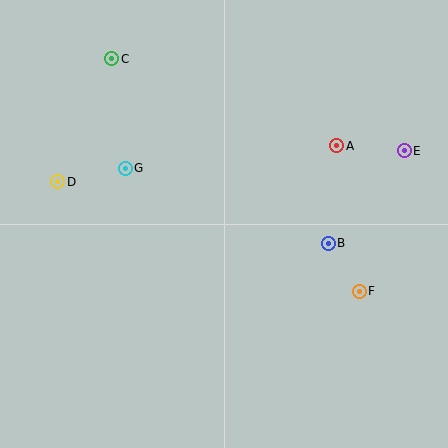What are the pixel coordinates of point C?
Point C is at (112, 59).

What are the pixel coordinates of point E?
Point E is at (404, 151).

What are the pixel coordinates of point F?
Point F is at (359, 291).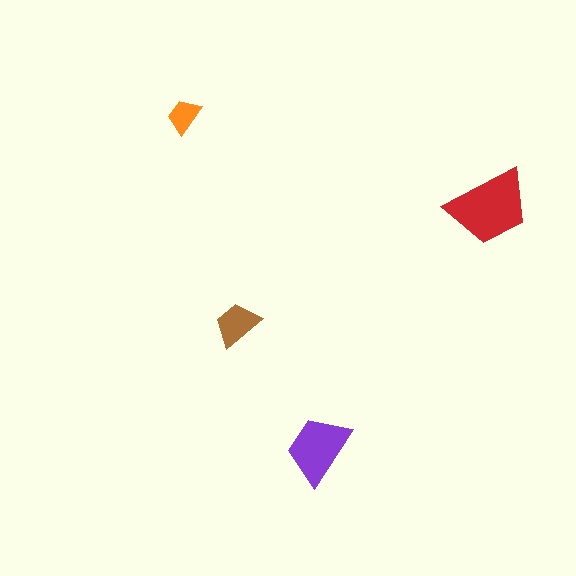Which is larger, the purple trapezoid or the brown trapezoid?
The purple one.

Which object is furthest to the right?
The red trapezoid is rightmost.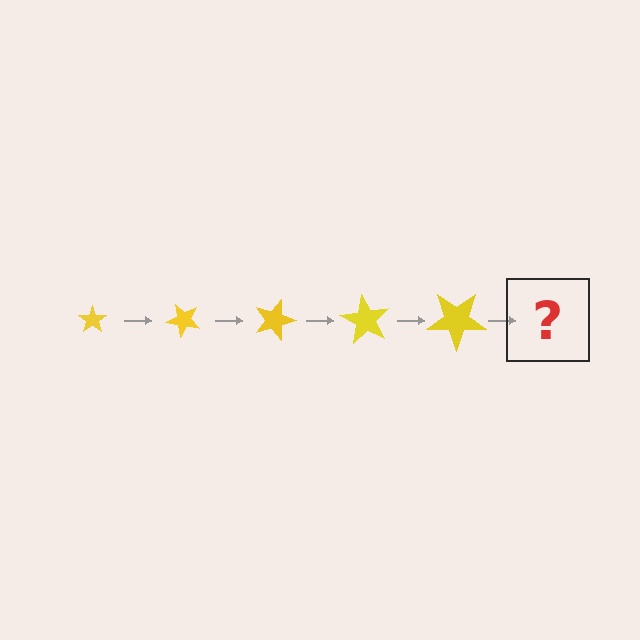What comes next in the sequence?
The next element should be a star, larger than the previous one and rotated 225 degrees from the start.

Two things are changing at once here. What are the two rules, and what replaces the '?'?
The two rules are that the star grows larger each step and it rotates 45 degrees each step. The '?' should be a star, larger than the previous one and rotated 225 degrees from the start.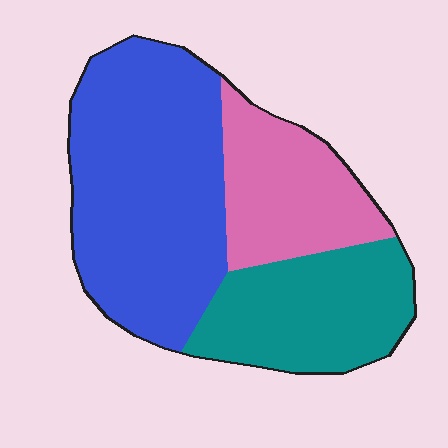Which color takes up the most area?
Blue, at roughly 50%.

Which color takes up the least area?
Pink, at roughly 25%.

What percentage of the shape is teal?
Teal covers 27% of the shape.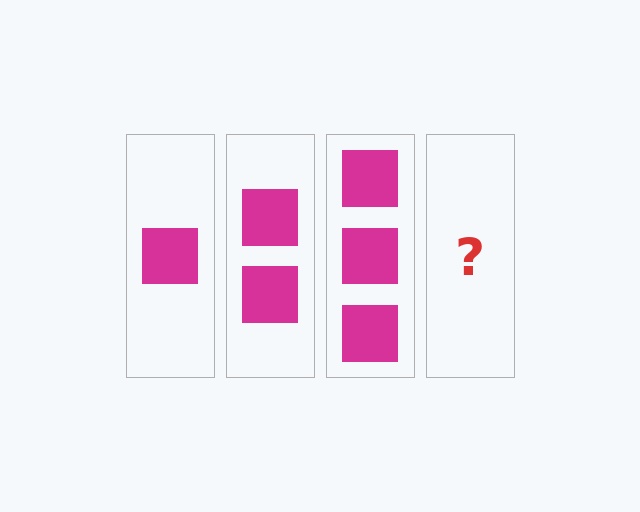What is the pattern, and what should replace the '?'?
The pattern is that each step adds one more square. The '?' should be 4 squares.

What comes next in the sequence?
The next element should be 4 squares.